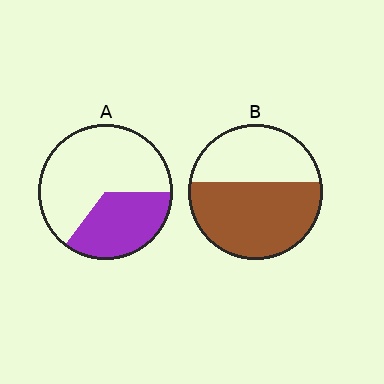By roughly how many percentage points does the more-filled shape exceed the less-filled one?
By roughly 25 percentage points (B over A).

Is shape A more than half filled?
No.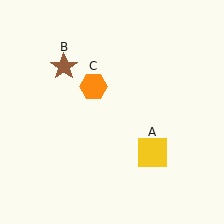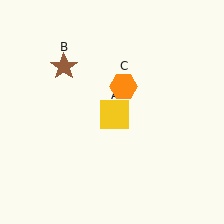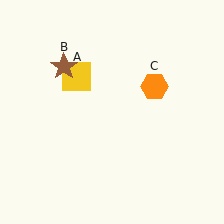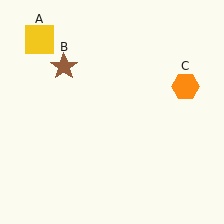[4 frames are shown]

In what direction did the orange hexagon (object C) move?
The orange hexagon (object C) moved right.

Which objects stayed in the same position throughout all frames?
Brown star (object B) remained stationary.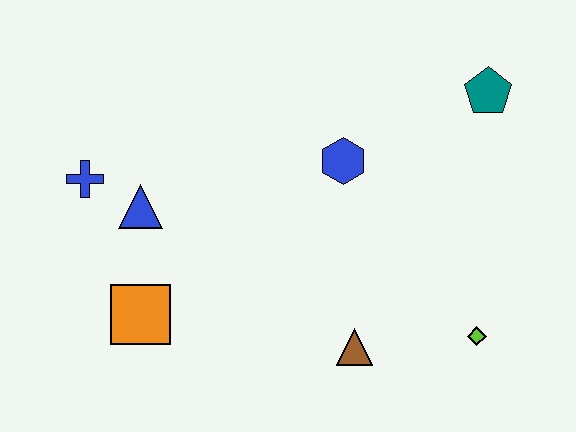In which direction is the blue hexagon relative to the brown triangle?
The blue hexagon is above the brown triangle.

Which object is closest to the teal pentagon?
The blue hexagon is closest to the teal pentagon.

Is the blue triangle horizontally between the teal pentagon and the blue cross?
Yes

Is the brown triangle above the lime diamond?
No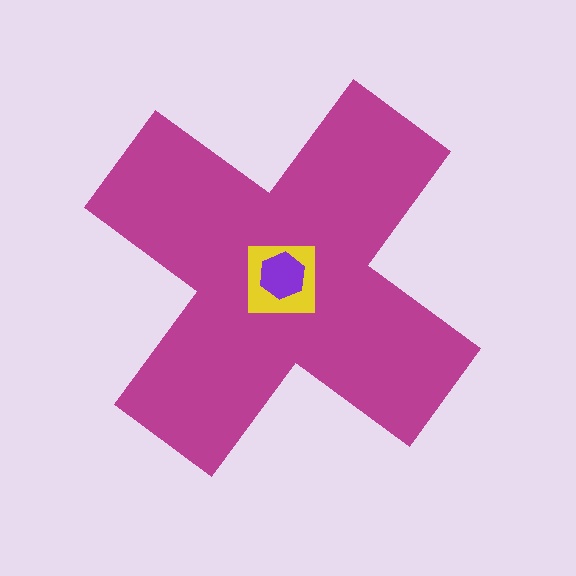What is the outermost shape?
The magenta cross.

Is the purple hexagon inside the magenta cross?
Yes.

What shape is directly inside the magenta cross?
The yellow square.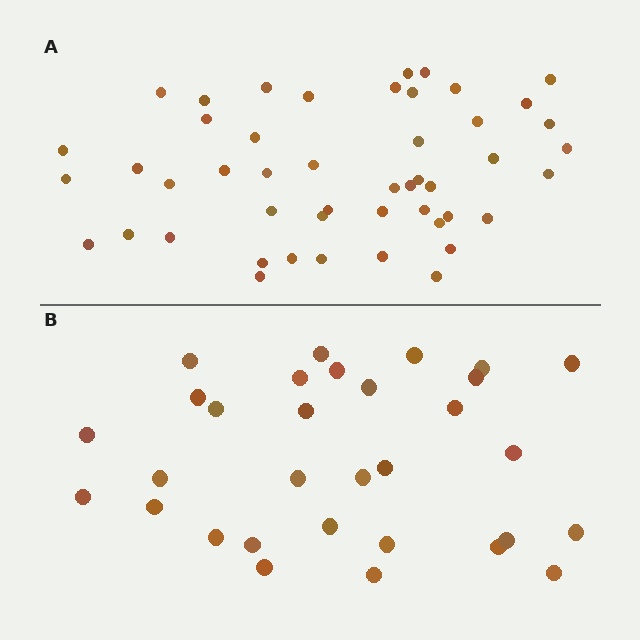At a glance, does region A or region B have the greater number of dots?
Region A (the top region) has more dots.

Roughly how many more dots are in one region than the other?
Region A has approximately 15 more dots than region B.